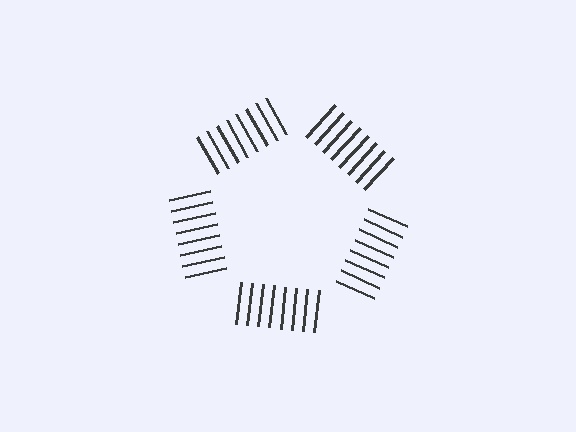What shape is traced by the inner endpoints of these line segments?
An illusory pentagon — the line segments terminate on its edges but no continuous stroke is drawn.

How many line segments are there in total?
40 — 8 along each of the 5 edges.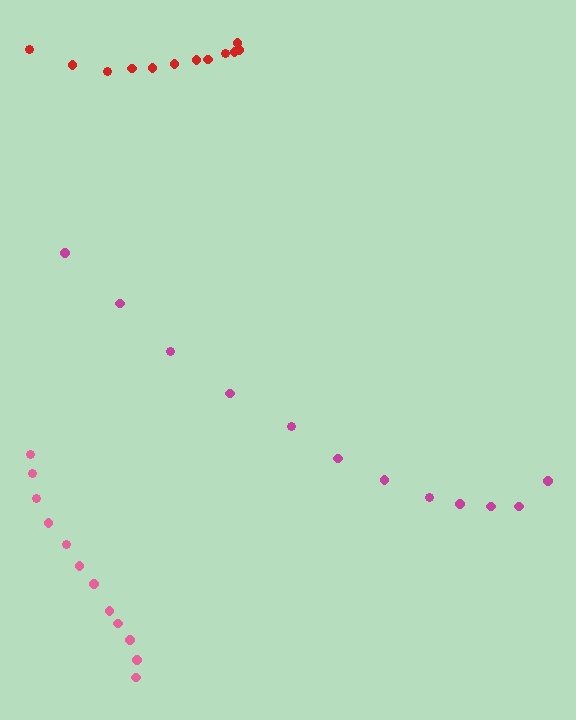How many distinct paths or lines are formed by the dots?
There are 3 distinct paths.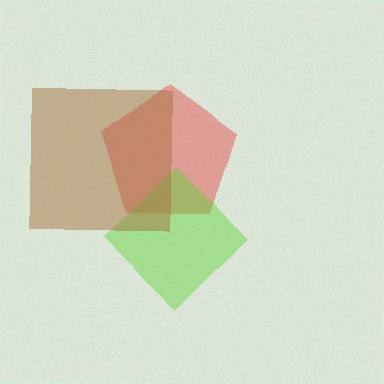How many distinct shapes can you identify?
There are 3 distinct shapes: a red pentagon, a lime diamond, a brown square.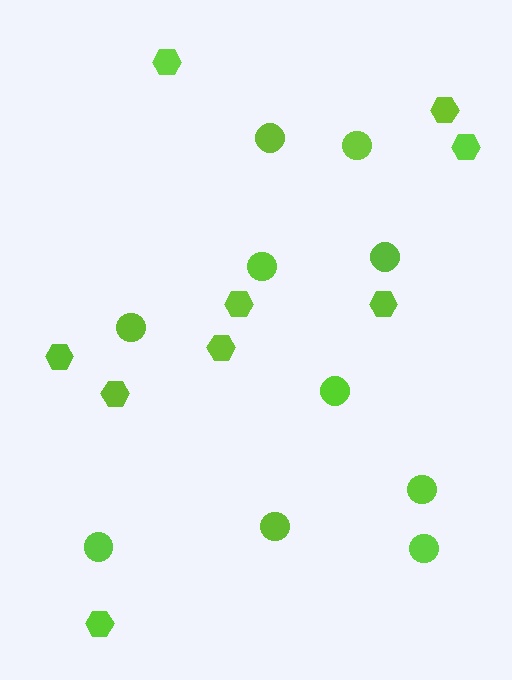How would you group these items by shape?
There are 2 groups: one group of circles (10) and one group of hexagons (9).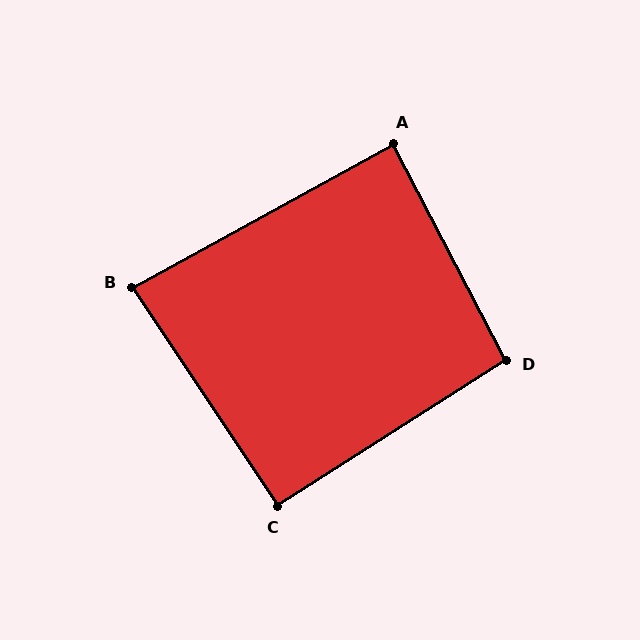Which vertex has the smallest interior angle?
B, at approximately 85 degrees.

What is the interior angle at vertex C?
Approximately 91 degrees (approximately right).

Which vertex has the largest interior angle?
D, at approximately 95 degrees.